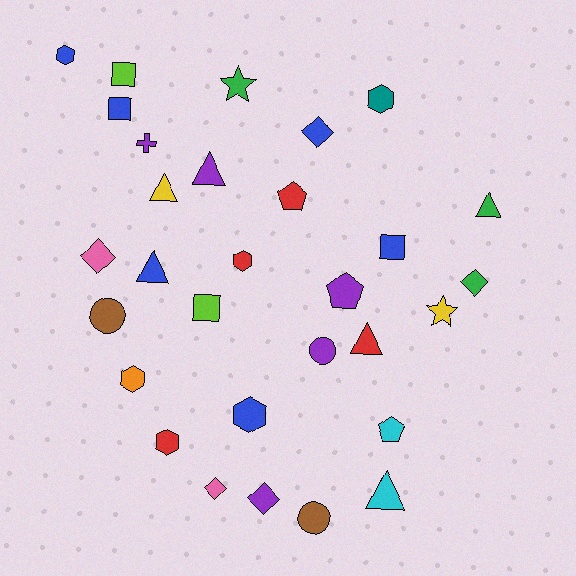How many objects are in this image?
There are 30 objects.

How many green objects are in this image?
There are 3 green objects.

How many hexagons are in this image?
There are 6 hexagons.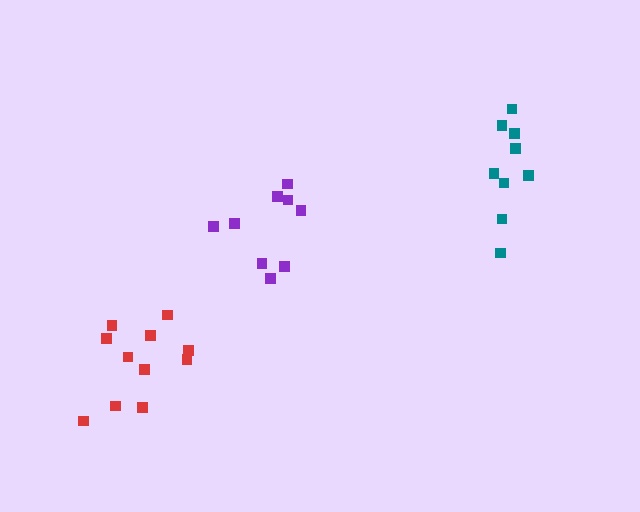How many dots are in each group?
Group 1: 9 dots, Group 2: 11 dots, Group 3: 9 dots (29 total).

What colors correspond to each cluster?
The clusters are colored: teal, red, purple.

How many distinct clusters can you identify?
There are 3 distinct clusters.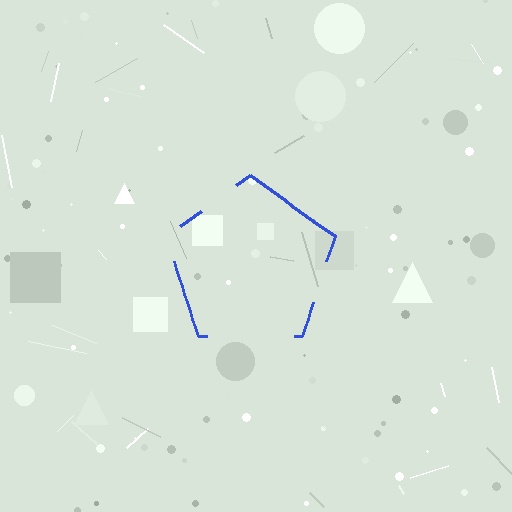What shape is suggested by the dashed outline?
The dashed outline suggests a pentagon.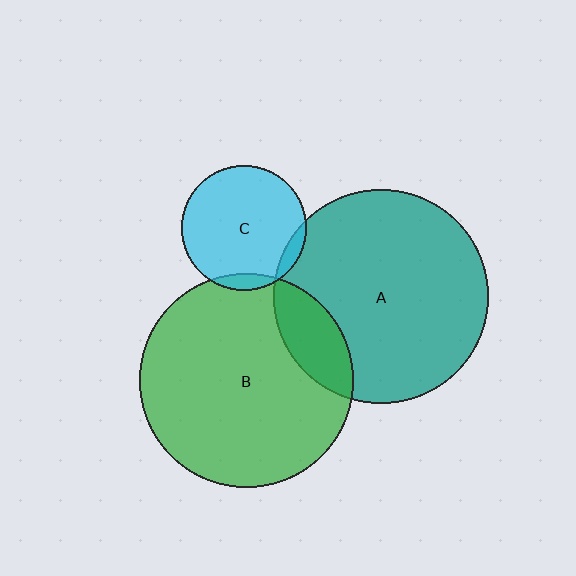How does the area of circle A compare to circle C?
Approximately 2.9 times.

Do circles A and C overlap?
Yes.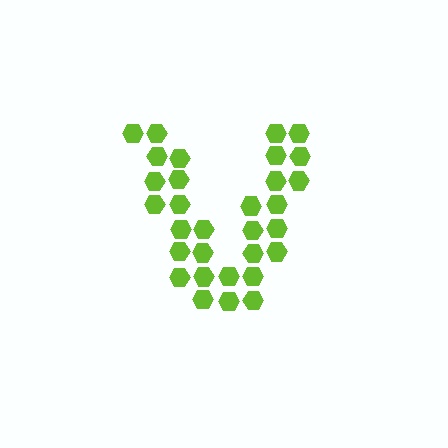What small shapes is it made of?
It is made of small hexagons.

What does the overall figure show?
The overall figure shows the letter V.